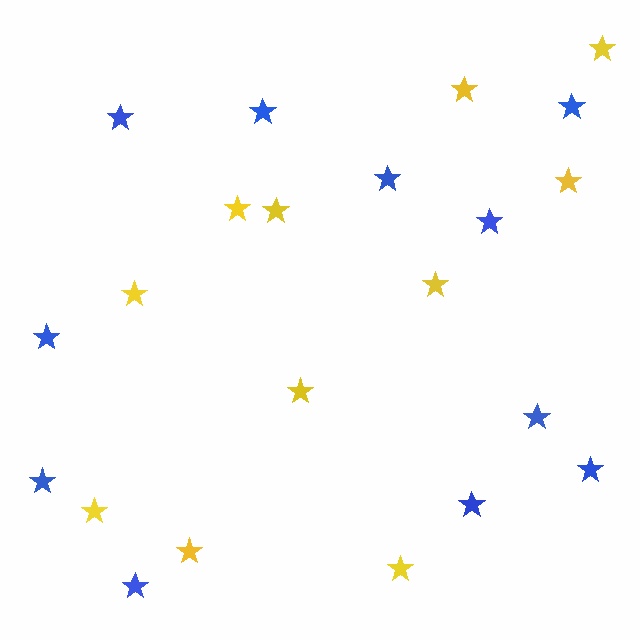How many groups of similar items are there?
There are 2 groups: one group of blue stars (11) and one group of yellow stars (11).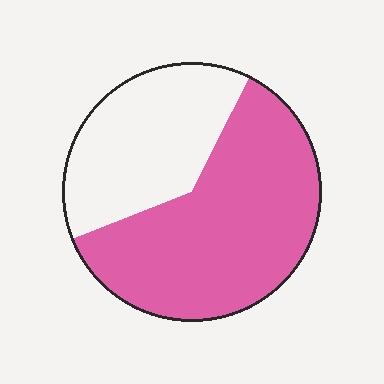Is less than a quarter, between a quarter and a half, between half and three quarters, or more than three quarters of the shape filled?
Between half and three quarters.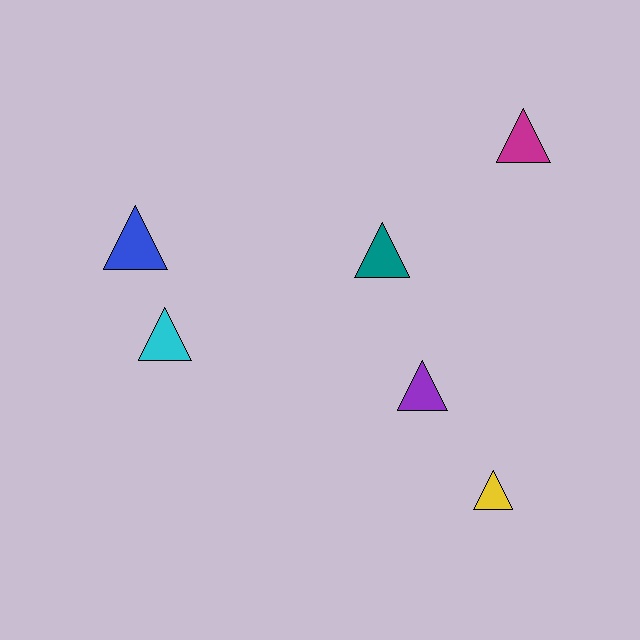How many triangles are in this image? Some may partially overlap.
There are 6 triangles.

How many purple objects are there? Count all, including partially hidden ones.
There is 1 purple object.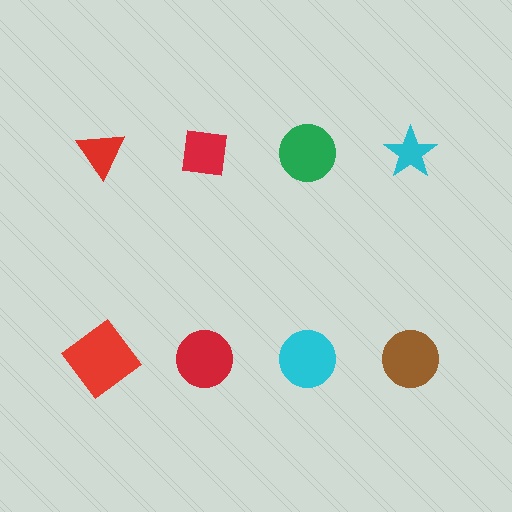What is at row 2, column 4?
A brown circle.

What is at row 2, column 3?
A cyan circle.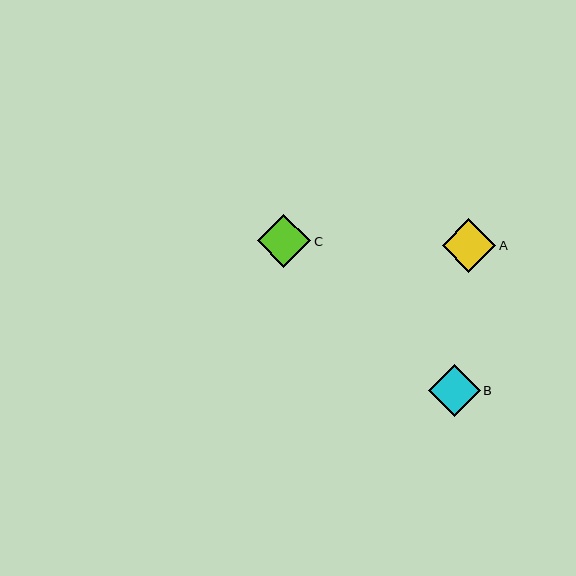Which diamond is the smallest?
Diamond B is the smallest with a size of approximately 52 pixels.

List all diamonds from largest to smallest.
From largest to smallest: C, A, B.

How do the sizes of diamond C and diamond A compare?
Diamond C and diamond A are approximately the same size.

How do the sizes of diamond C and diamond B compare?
Diamond C and diamond B are approximately the same size.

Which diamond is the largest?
Diamond C is the largest with a size of approximately 54 pixels.